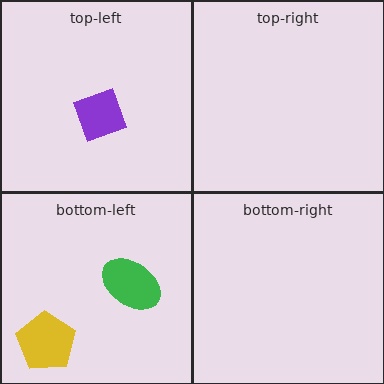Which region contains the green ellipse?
The bottom-left region.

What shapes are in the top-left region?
The purple square.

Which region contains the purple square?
The top-left region.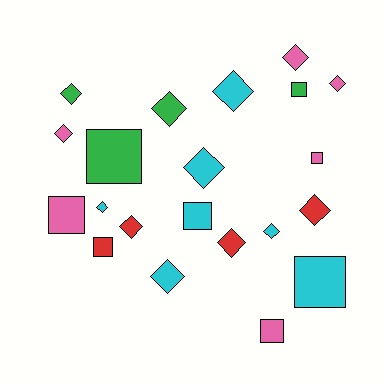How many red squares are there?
There is 1 red square.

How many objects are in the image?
There are 21 objects.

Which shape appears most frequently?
Diamond, with 13 objects.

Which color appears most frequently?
Cyan, with 7 objects.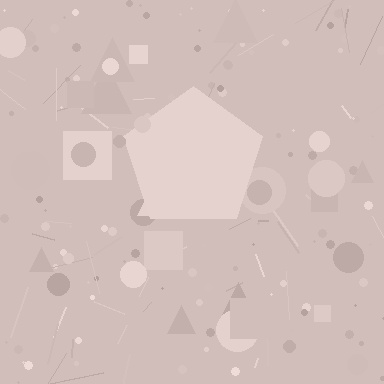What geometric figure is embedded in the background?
A pentagon is embedded in the background.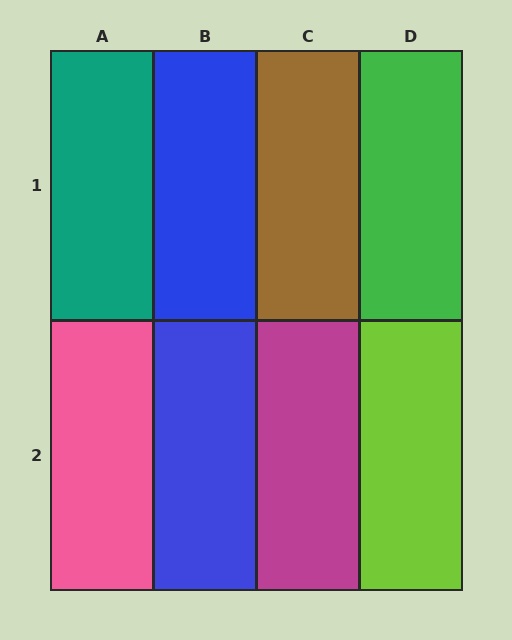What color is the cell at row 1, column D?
Green.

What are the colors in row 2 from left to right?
Pink, blue, magenta, lime.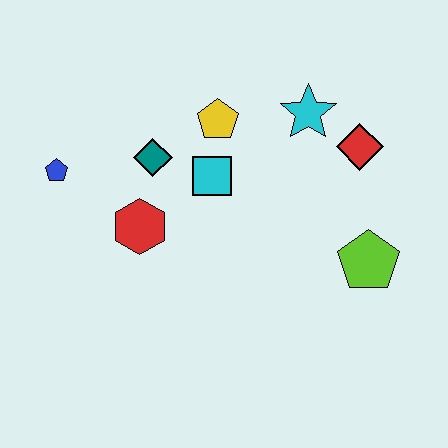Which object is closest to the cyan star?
The red diamond is closest to the cyan star.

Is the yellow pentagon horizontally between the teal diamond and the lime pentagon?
Yes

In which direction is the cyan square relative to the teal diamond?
The cyan square is to the right of the teal diamond.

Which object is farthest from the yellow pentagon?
The lime pentagon is farthest from the yellow pentagon.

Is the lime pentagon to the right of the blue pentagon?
Yes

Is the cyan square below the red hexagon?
No